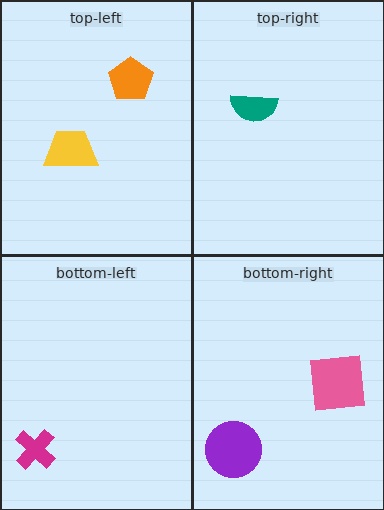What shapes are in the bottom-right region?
The purple circle, the pink square.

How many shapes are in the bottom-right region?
2.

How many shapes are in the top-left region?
2.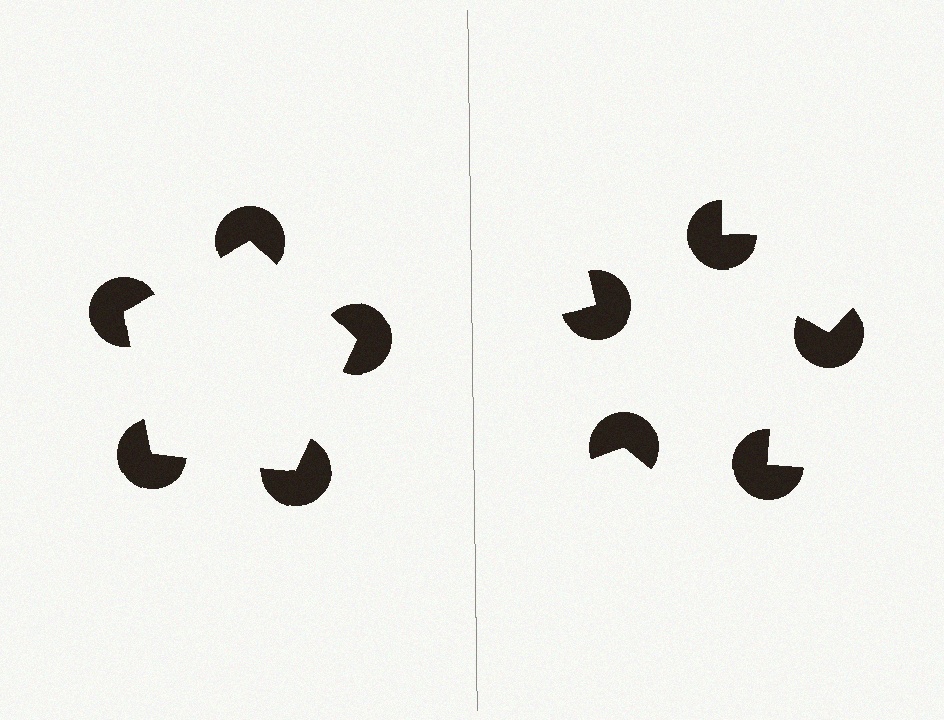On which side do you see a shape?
An illusory pentagon appears on the left side. On the right side the wedge cuts are rotated, so no coherent shape forms.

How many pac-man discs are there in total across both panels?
10 — 5 on each side.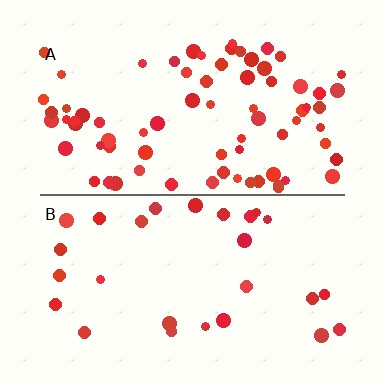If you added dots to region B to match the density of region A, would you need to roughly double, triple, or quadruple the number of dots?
Approximately triple.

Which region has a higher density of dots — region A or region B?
A (the top).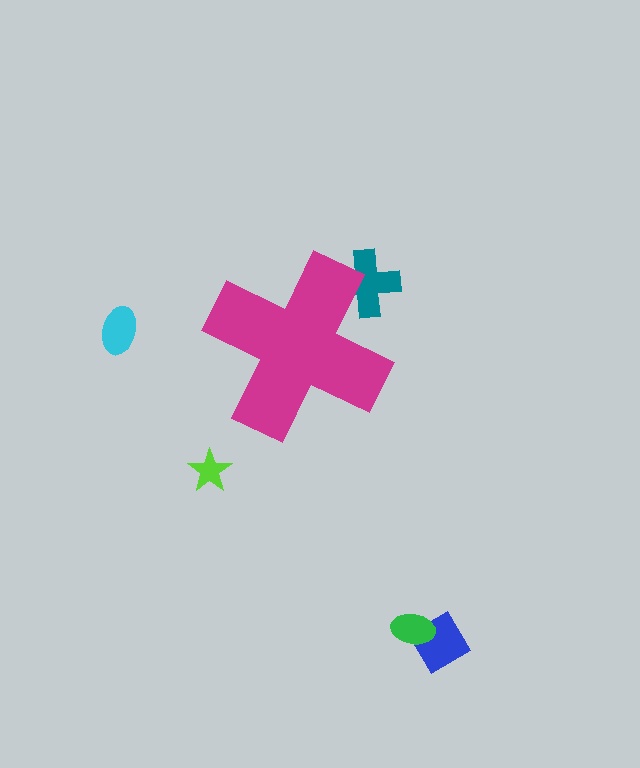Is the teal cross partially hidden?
Yes, the teal cross is partially hidden behind the magenta cross.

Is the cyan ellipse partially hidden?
No, the cyan ellipse is fully visible.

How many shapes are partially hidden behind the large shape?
1 shape is partially hidden.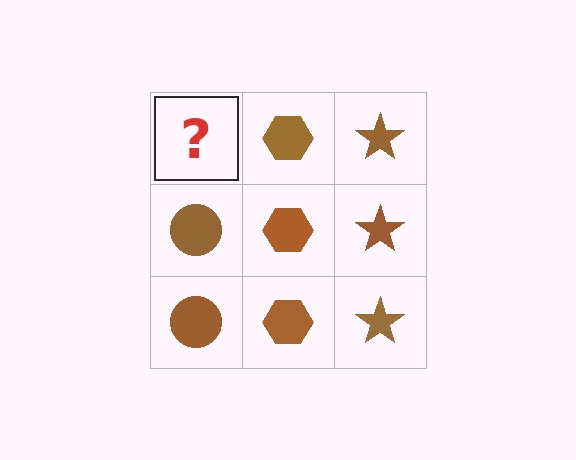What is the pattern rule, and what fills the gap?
The rule is that each column has a consistent shape. The gap should be filled with a brown circle.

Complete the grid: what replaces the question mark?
The question mark should be replaced with a brown circle.